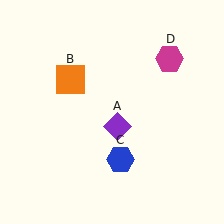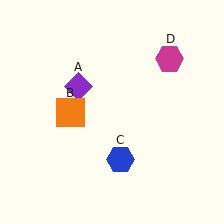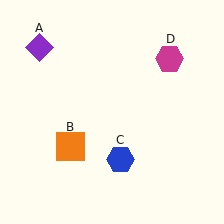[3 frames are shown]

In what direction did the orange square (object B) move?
The orange square (object B) moved down.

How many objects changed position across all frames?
2 objects changed position: purple diamond (object A), orange square (object B).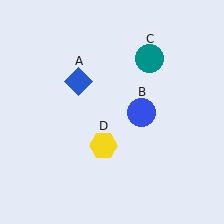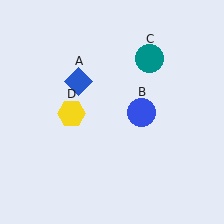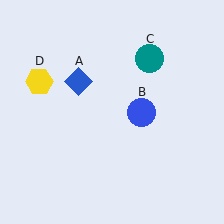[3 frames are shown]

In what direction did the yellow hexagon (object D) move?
The yellow hexagon (object D) moved up and to the left.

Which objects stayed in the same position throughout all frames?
Blue diamond (object A) and blue circle (object B) and teal circle (object C) remained stationary.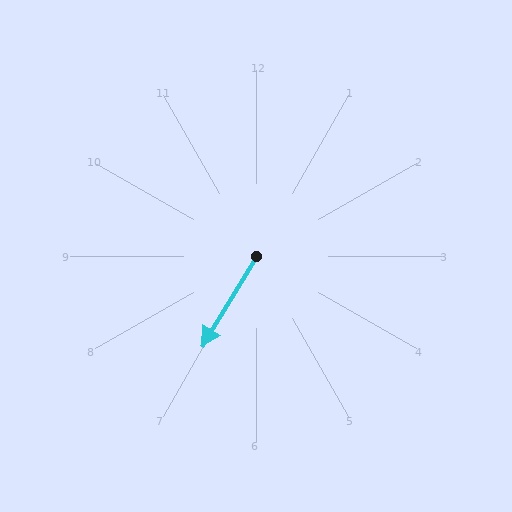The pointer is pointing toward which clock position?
Roughly 7 o'clock.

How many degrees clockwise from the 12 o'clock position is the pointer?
Approximately 211 degrees.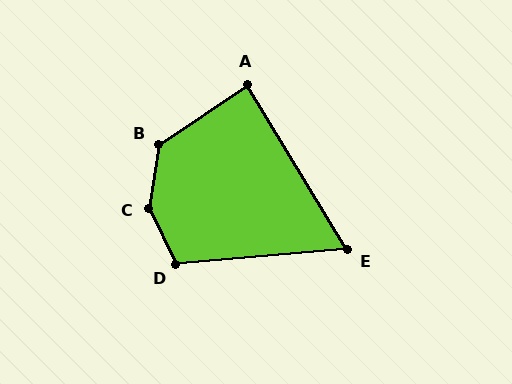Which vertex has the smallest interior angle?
E, at approximately 64 degrees.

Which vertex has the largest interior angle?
C, at approximately 146 degrees.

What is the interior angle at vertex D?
Approximately 110 degrees (obtuse).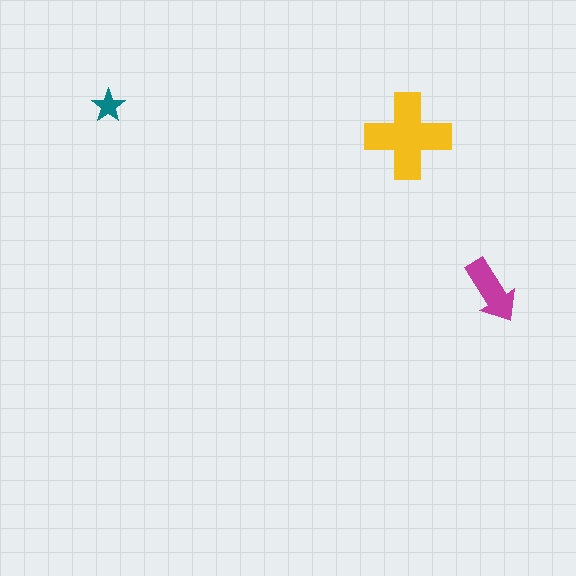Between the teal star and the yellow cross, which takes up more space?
The yellow cross.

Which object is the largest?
The yellow cross.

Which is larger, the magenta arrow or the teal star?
The magenta arrow.